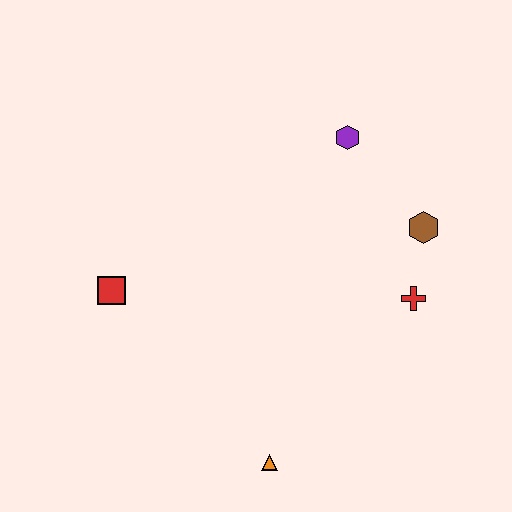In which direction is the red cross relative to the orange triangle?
The red cross is above the orange triangle.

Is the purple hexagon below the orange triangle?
No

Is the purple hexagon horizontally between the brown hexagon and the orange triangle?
Yes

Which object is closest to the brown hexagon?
The red cross is closest to the brown hexagon.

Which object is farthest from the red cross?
The red square is farthest from the red cross.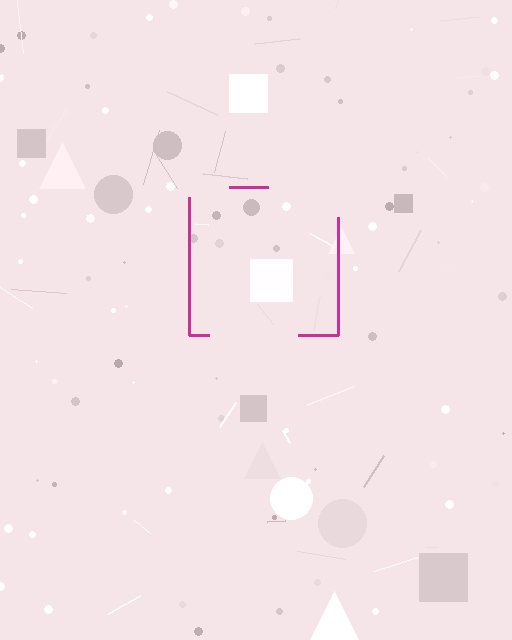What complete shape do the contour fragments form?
The contour fragments form a square.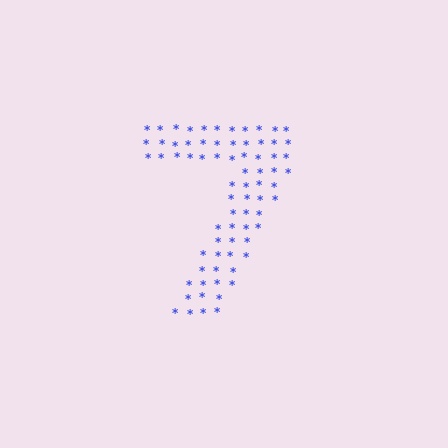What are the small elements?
The small elements are asterisks.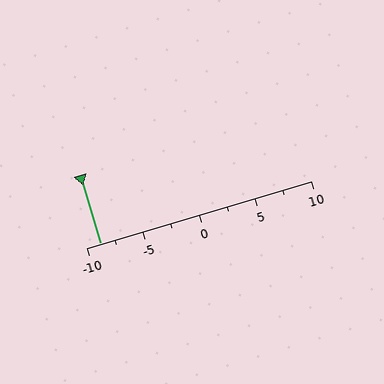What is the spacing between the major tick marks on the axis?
The major ticks are spaced 5 apart.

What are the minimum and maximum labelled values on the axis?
The axis runs from -10 to 10.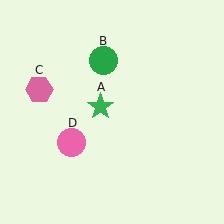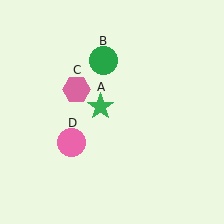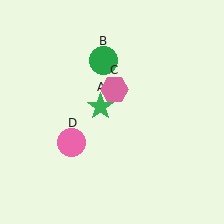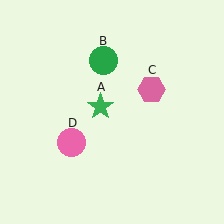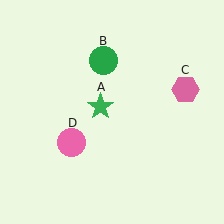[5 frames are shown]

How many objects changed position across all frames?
1 object changed position: pink hexagon (object C).